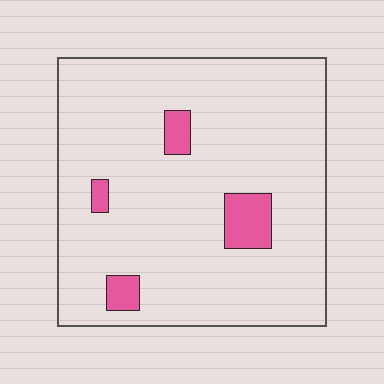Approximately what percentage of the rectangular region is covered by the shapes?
Approximately 10%.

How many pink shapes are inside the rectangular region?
4.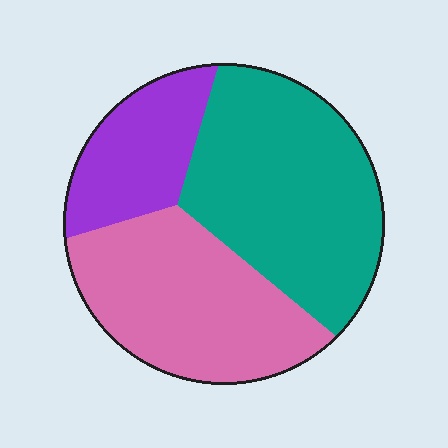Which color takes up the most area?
Teal, at roughly 45%.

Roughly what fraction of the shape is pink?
Pink covers about 35% of the shape.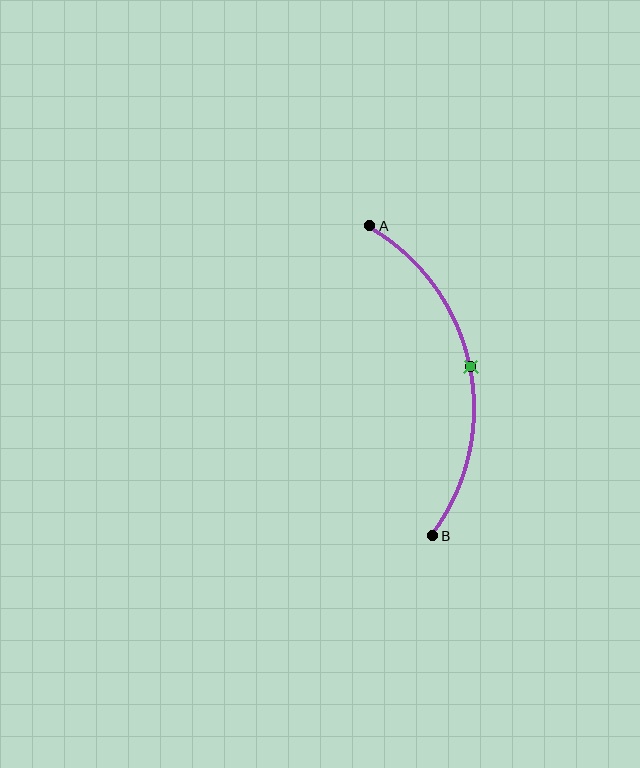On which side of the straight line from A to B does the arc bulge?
The arc bulges to the right of the straight line connecting A and B.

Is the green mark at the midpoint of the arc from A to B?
Yes. The green mark lies on the arc at equal arc-length from both A and B — it is the arc midpoint.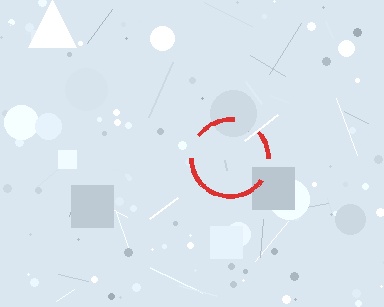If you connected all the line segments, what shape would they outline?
They would outline a circle.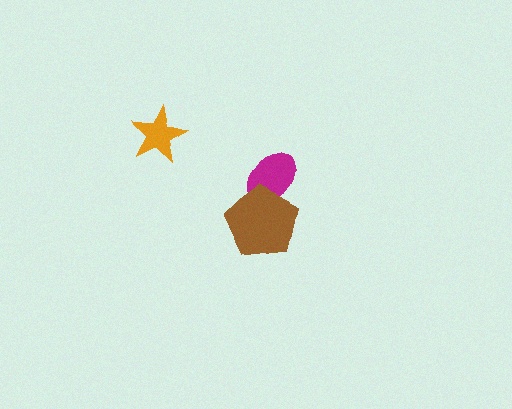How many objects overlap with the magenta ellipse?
1 object overlaps with the magenta ellipse.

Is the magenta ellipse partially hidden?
Yes, it is partially covered by another shape.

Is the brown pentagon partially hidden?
No, no other shape covers it.